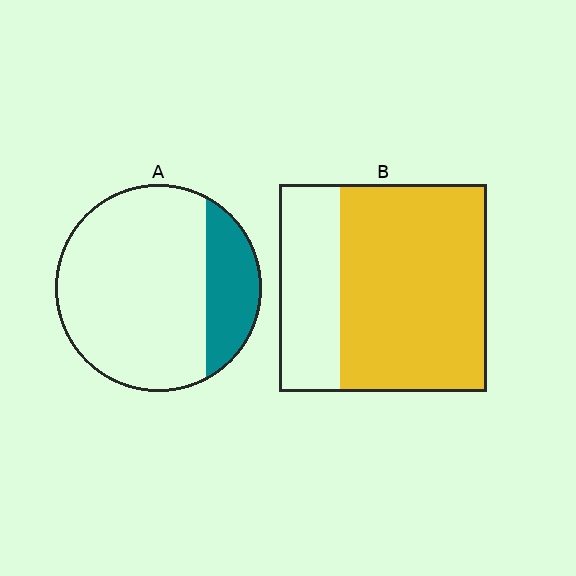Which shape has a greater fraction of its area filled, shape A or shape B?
Shape B.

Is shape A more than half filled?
No.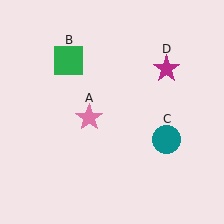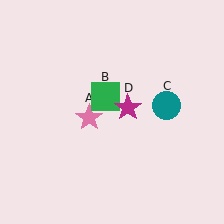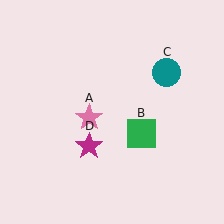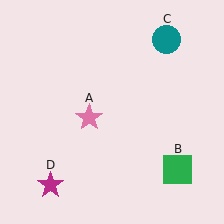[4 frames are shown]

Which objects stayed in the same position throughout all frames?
Pink star (object A) remained stationary.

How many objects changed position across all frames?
3 objects changed position: green square (object B), teal circle (object C), magenta star (object D).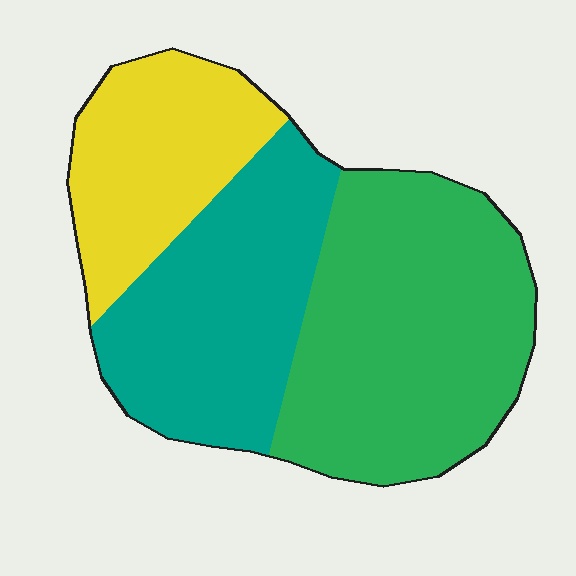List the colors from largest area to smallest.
From largest to smallest: green, teal, yellow.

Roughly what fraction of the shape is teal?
Teal covers 33% of the shape.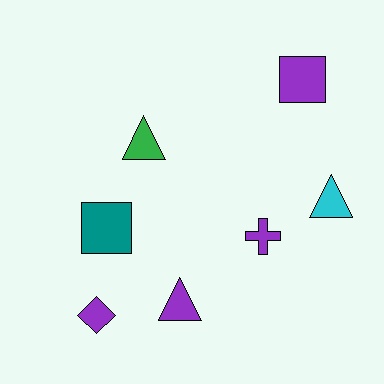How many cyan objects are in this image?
There is 1 cyan object.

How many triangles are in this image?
There are 3 triangles.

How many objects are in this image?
There are 7 objects.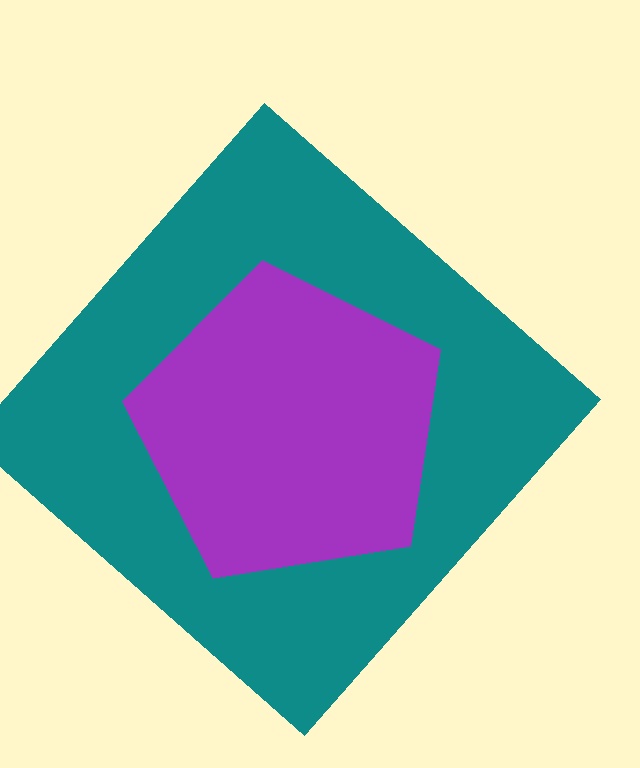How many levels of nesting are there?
2.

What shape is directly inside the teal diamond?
The purple pentagon.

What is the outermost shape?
The teal diamond.